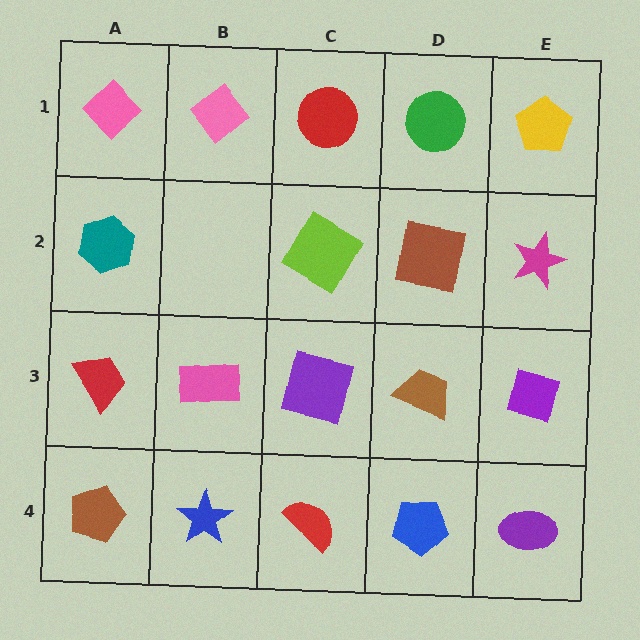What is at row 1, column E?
A yellow pentagon.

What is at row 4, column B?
A blue star.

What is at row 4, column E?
A purple ellipse.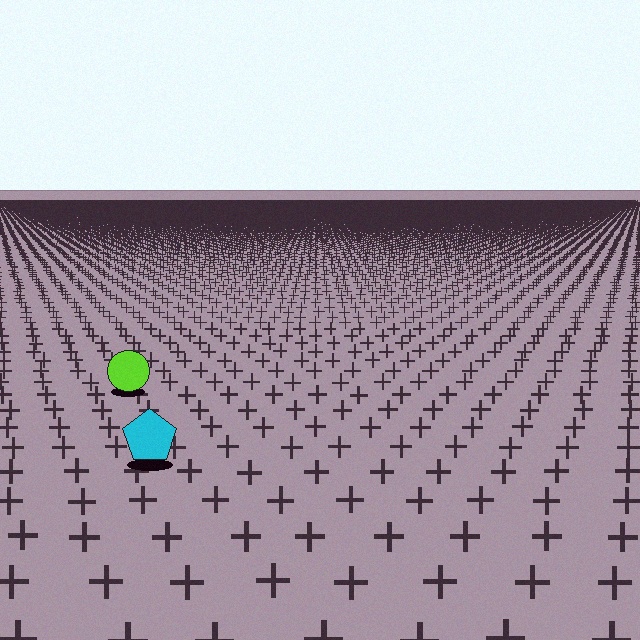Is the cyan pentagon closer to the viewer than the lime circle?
Yes. The cyan pentagon is closer — you can tell from the texture gradient: the ground texture is coarser near it.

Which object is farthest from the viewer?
The lime circle is farthest from the viewer. It appears smaller and the ground texture around it is denser.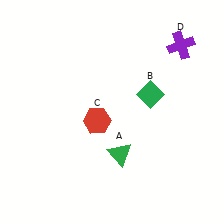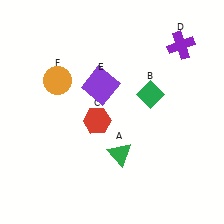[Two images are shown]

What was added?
A purple square (E), an orange circle (F) were added in Image 2.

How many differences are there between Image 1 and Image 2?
There are 2 differences between the two images.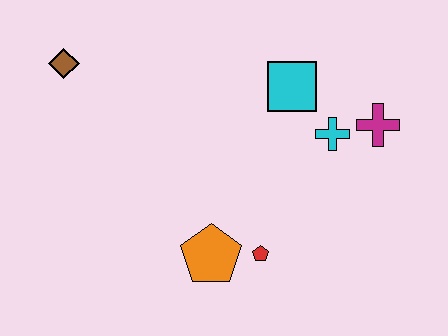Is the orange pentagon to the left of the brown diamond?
No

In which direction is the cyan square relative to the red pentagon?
The cyan square is above the red pentagon.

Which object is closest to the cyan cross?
The magenta cross is closest to the cyan cross.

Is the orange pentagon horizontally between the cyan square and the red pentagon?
No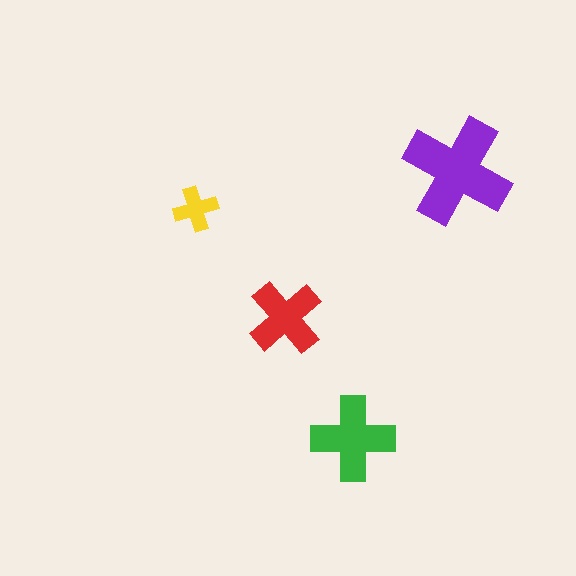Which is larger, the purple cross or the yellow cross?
The purple one.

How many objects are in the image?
There are 4 objects in the image.